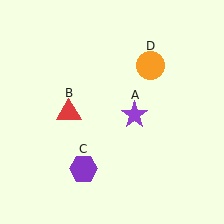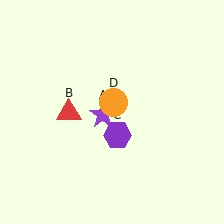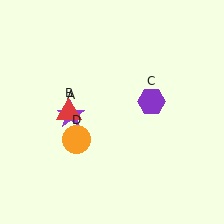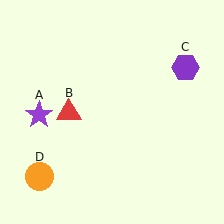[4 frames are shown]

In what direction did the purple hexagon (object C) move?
The purple hexagon (object C) moved up and to the right.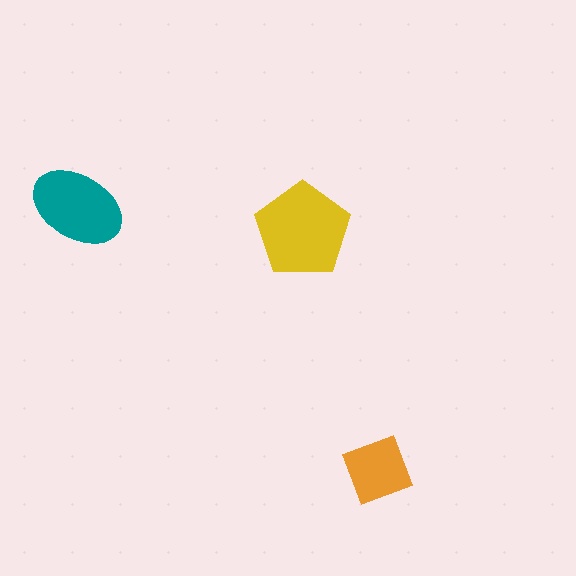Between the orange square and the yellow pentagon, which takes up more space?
The yellow pentagon.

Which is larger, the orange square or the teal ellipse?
The teal ellipse.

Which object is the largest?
The yellow pentagon.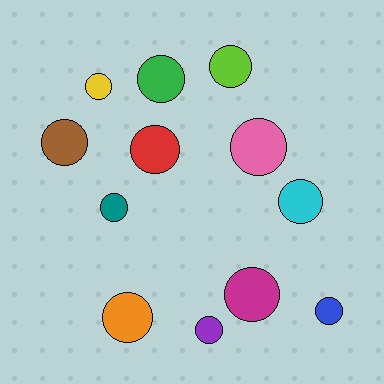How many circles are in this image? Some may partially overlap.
There are 12 circles.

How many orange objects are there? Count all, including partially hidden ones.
There is 1 orange object.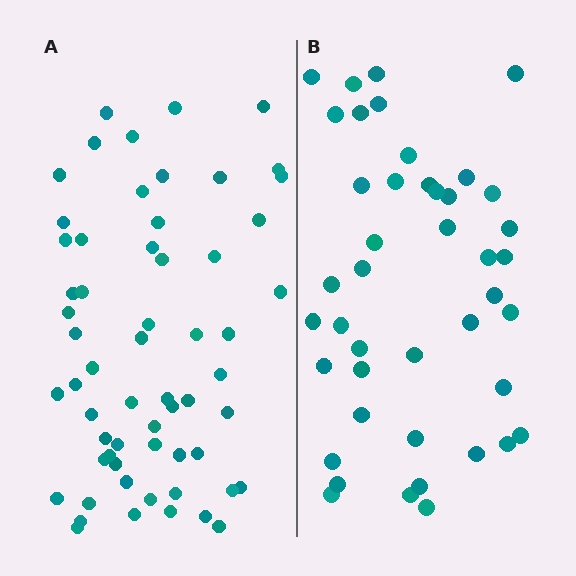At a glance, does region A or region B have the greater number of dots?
Region A (the left region) has more dots.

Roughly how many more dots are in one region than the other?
Region A has approximately 15 more dots than region B.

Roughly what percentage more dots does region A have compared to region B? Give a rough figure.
About 40% more.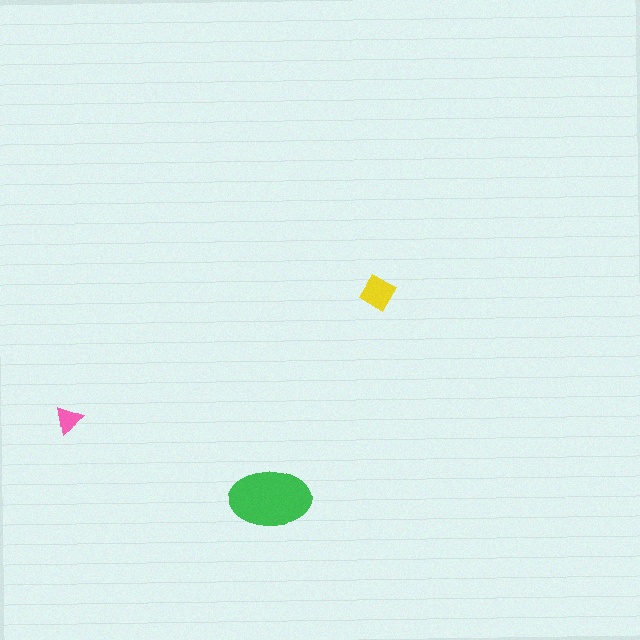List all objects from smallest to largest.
The pink triangle, the yellow diamond, the green ellipse.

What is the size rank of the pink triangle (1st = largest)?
3rd.